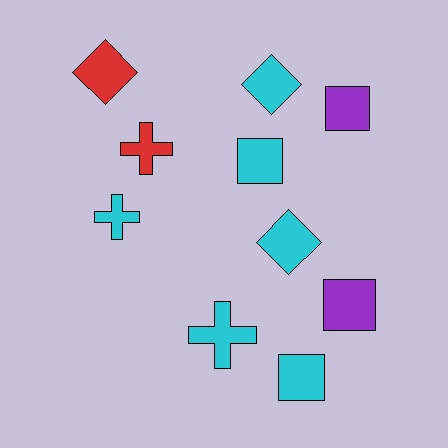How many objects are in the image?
There are 10 objects.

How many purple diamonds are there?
There are no purple diamonds.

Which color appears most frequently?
Cyan, with 6 objects.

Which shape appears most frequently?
Square, with 4 objects.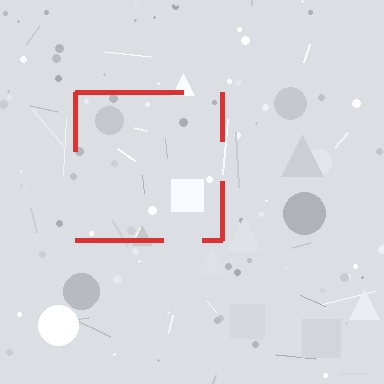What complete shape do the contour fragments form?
The contour fragments form a square.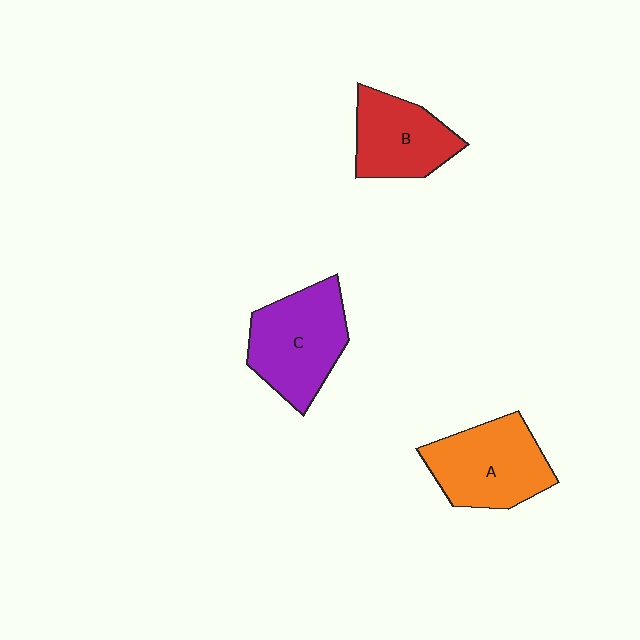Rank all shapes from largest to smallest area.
From largest to smallest: C (purple), A (orange), B (red).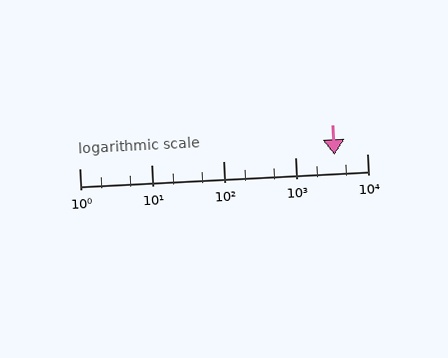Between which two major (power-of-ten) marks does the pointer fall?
The pointer is between 1000 and 10000.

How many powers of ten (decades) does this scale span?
The scale spans 4 decades, from 1 to 10000.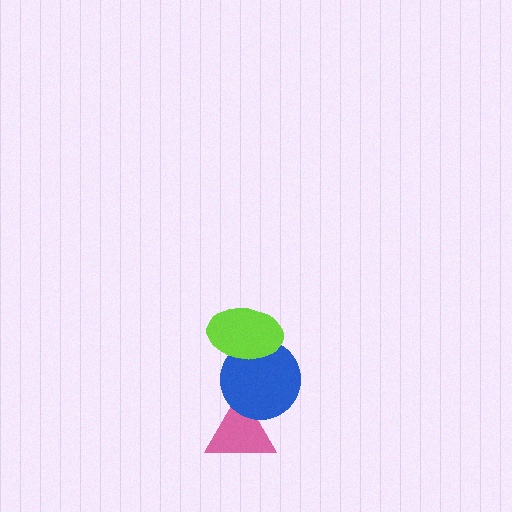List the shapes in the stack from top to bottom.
From top to bottom: the lime ellipse, the blue circle, the pink triangle.